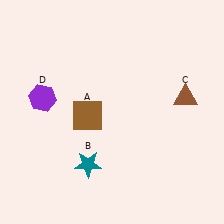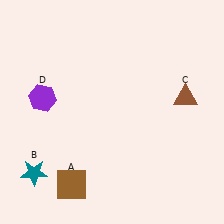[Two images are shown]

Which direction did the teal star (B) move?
The teal star (B) moved left.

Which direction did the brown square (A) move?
The brown square (A) moved down.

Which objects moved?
The objects that moved are: the brown square (A), the teal star (B).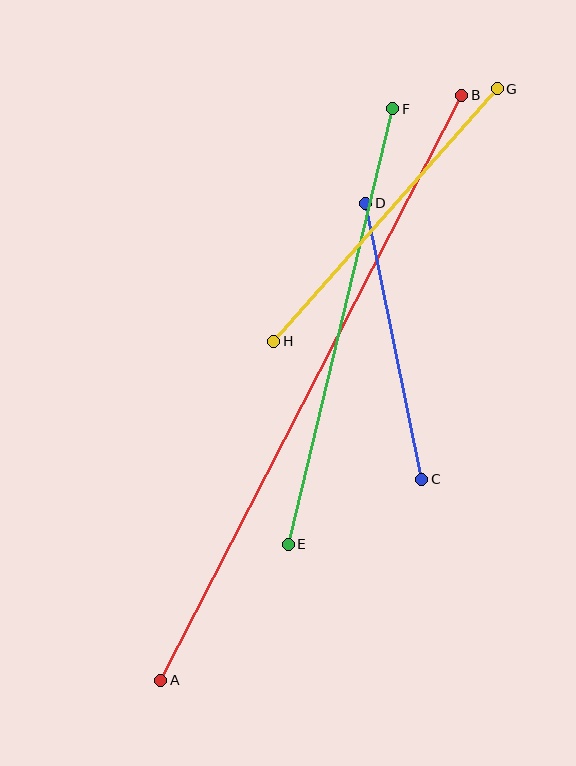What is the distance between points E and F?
The distance is approximately 448 pixels.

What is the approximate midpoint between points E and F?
The midpoint is at approximately (341, 326) pixels.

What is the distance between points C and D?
The distance is approximately 282 pixels.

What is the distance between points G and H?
The distance is approximately 337 pixels.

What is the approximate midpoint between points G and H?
The midpoint is at approximately (386, 215) pixels.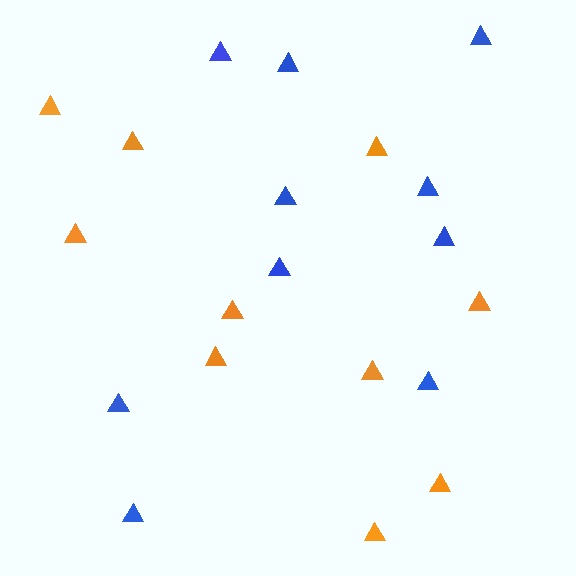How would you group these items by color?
There are 2 groups: one group of blue triangles (10) and one group of orange triangles (10).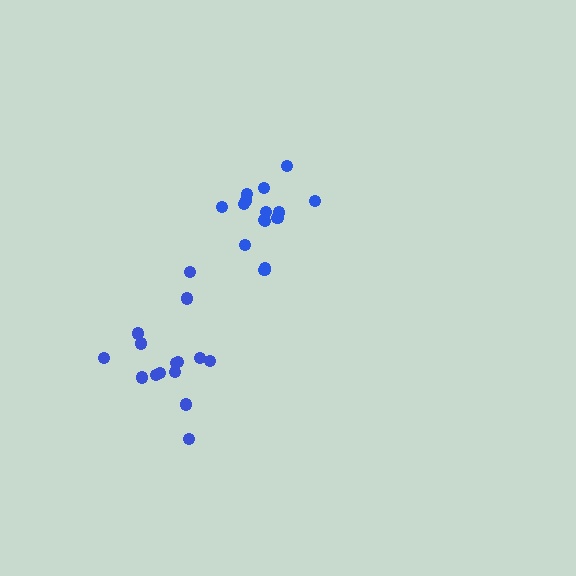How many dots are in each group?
Group 1: 15 dots, Group 2: 15 dots (30 total).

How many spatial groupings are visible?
There are 2 spatial groupings.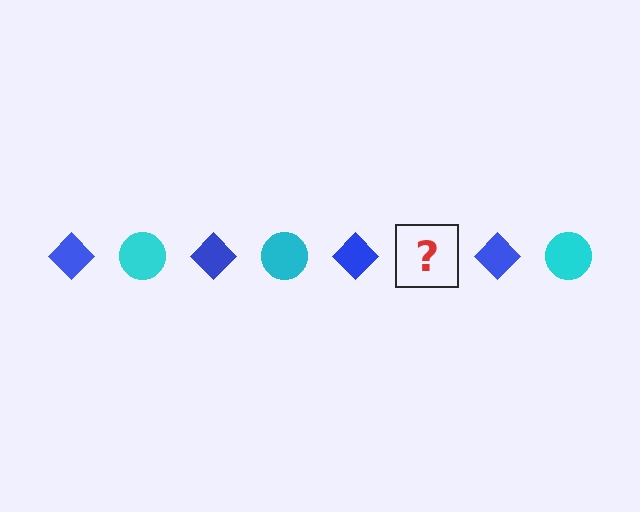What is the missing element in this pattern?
The missing element is a cyan circle.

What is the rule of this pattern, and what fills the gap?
The rule is that the pattern alternates between blue diamond and cyan circle. The gap should be filled with a cyan circle.